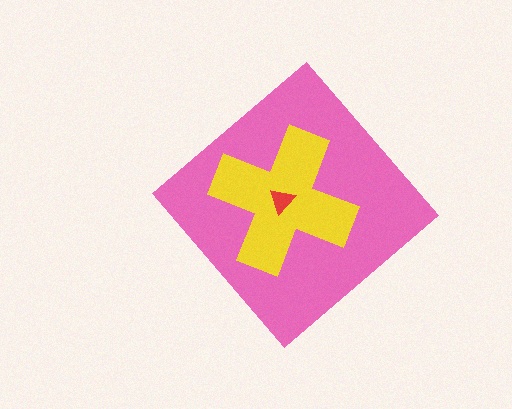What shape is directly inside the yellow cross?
The red triangle.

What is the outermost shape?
The pink diamond.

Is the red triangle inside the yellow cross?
Yes.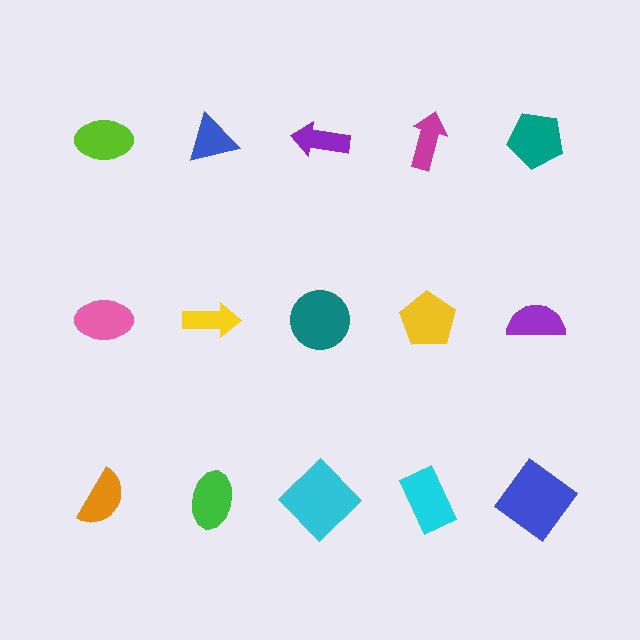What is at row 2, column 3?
A teal circle.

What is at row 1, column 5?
A teal pentagon.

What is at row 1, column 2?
A blue triangle.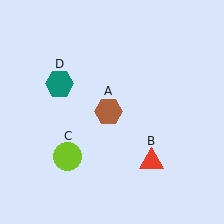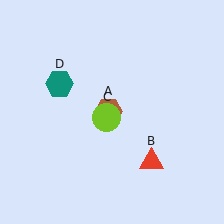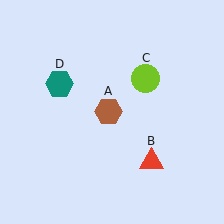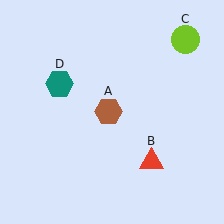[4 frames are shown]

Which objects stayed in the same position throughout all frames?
Brown hexagon (object A) and red triangle (object B) and teal hexagon (object D) remained stationary.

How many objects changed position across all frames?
1 object changed position: lime circle (object C).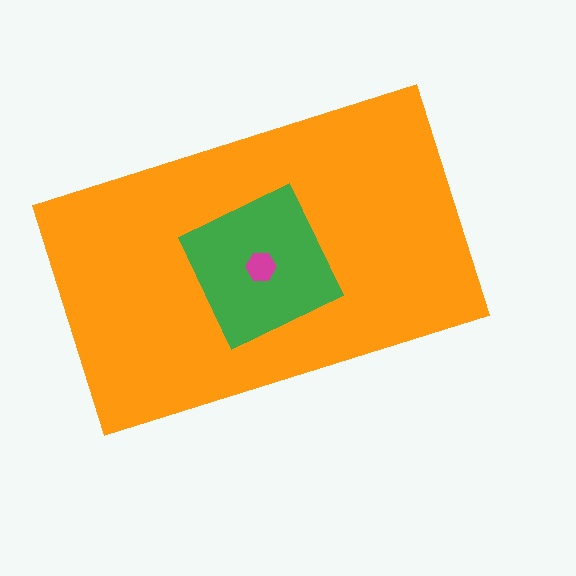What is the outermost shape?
The orange rectangle.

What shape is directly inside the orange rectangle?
The green square.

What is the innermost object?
The magenta hexagon.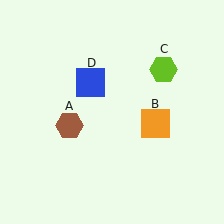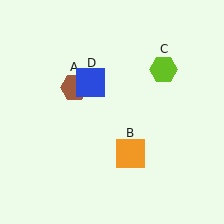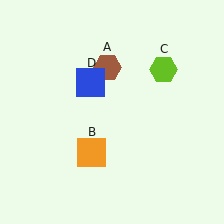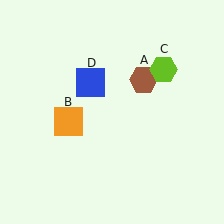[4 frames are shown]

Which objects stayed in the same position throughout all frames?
Lime hexagon (object C) and blue square (object D) remained stationary.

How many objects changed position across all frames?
2 objects changed position: brown hexagon (object A), orange square (object B).